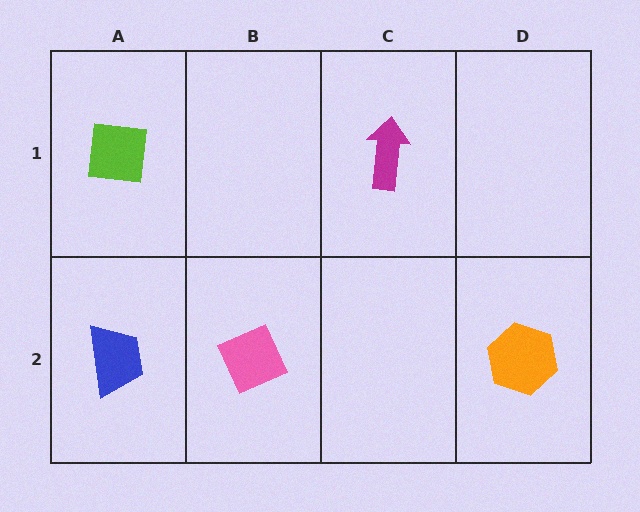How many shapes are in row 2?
3 shapes.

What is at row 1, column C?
A magenta arrow.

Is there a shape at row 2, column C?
No, that cell is empty.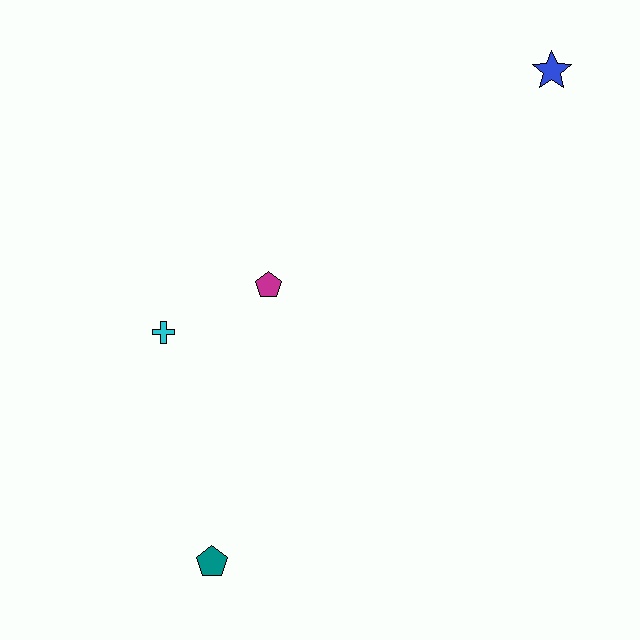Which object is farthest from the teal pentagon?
The blue star is farthest from the teal pentagon.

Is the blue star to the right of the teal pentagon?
Yes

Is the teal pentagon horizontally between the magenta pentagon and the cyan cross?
Yes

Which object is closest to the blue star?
The magenta pentagon is closest to the blue star.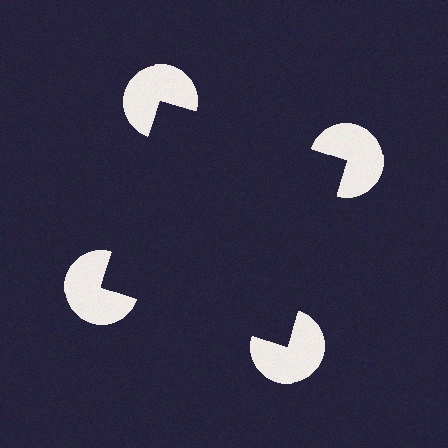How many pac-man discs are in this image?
There are 4 — one at each vertex of the illusory square.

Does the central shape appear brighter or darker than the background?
It typically appears slightly darker than the background, even though no actual brightness change is drawn.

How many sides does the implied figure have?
4 sides.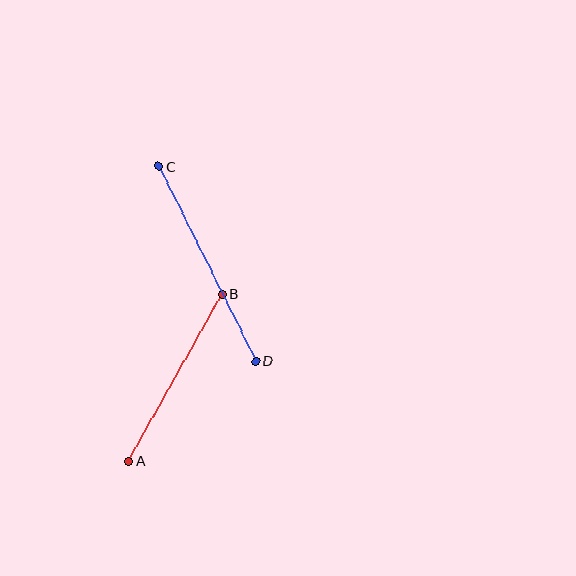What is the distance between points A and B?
The distance is approximately 191 pixels.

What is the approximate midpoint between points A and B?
The midpoint is at approximately (175, 377) pixels.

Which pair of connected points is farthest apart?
Points C and D are farthest apart.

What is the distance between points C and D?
The distance is approximately 218 pixels.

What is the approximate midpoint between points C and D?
The midpoint is at approximately (207, 264) pixels.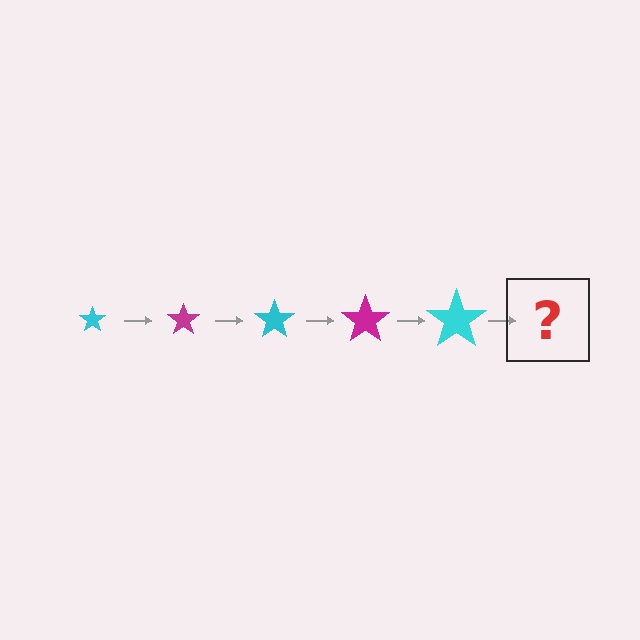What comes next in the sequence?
The next element should be a magenta star, larger than the previous one.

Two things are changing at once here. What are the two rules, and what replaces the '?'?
The two rules are that the star grows larger each step and the color cycles through cyan and magenta. The '?' should be a magenta star, larger than the previous one.